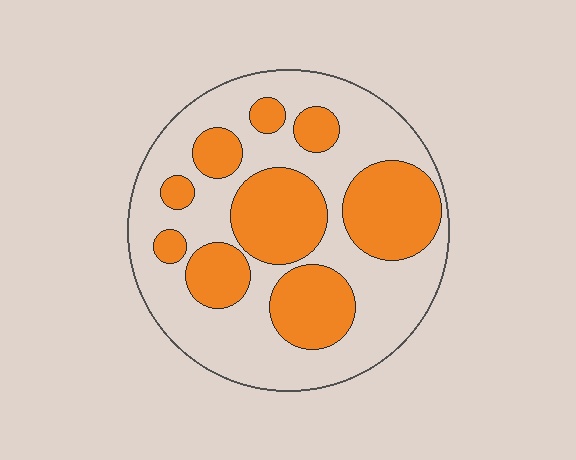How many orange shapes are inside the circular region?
9.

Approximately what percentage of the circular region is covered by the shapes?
Approximately 40%.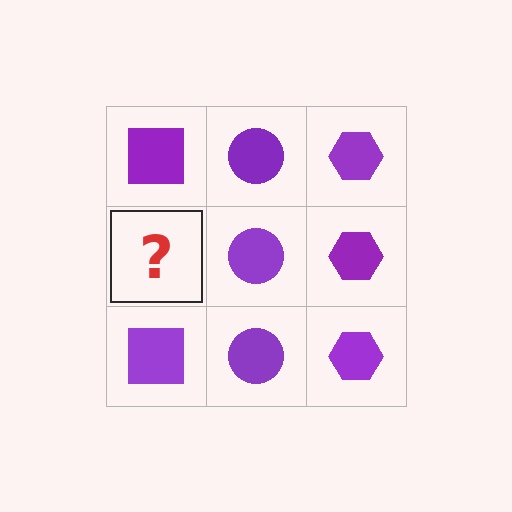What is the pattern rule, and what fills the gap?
The rule is that each column has a consistent shape. The gap should be filled with a purple square.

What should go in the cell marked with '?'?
The missing cell should contain a purple square.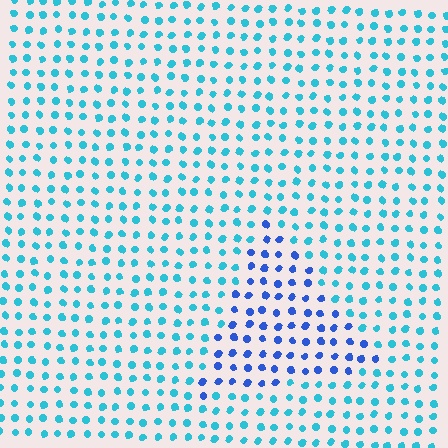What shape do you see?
I see a triangle.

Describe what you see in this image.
The image is filled with small cyan elements in a uniform arrangement. A triangle-shaped region is visible where the elements are tinted to a slightly different hue, forming a subtle color boundary.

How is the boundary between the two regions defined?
The boundary is defined purely by a slight shift in hue (about 38 degrees). Spacing, size, and orientation are identical on both sides.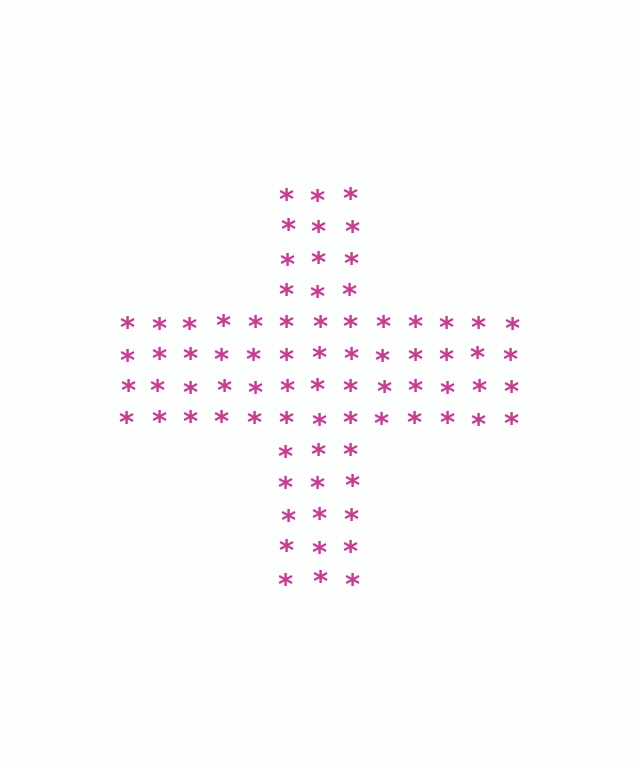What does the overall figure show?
The overall figure shows a cross.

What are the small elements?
The small elements are asterisks.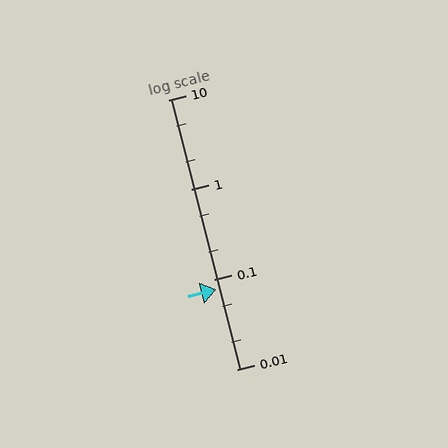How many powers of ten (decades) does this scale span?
The scale spans 3 decades, from 0.01 to 10.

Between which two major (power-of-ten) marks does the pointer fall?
The pointer is between 0.01 and 0.1.